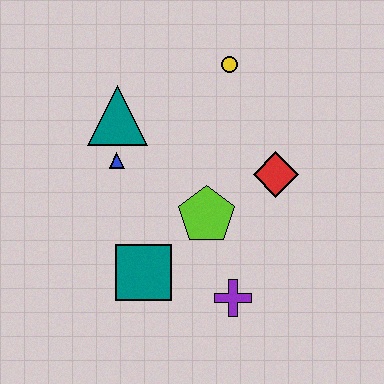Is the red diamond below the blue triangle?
Yes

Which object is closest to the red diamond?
The lime pentagon is closest to the red diamond.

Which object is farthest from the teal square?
The yellow circle is farthest from the teal square.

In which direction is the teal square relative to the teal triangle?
The teal square is below the teal triangle.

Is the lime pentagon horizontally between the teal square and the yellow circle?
Yes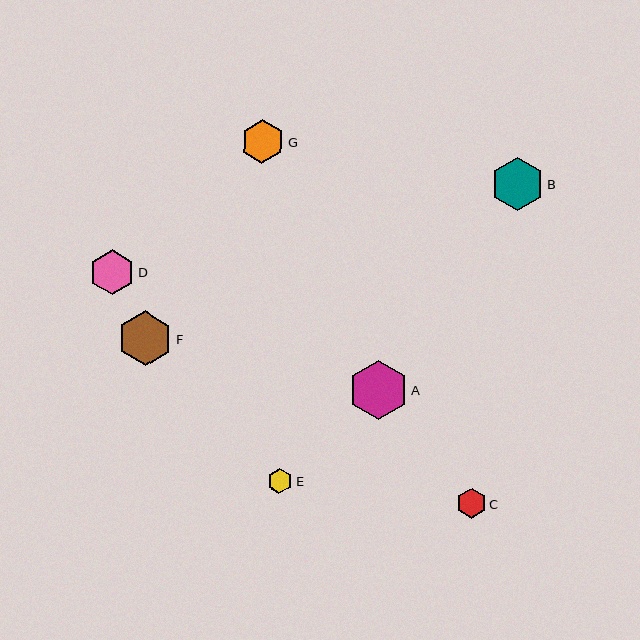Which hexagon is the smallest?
Hexagon E is the smallest with a size of approximately 25 pixels.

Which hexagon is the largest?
Hexagon A is the largest with a size of approximately 59 pixels.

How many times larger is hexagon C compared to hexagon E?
Hexagon C is approximately 1.2 times the size of hexagon E.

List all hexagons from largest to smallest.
From largest to smallest: A, F, B, D, G, C, E.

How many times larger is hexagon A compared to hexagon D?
Hexagon A is approximately 1.3 times the size of hexagon D.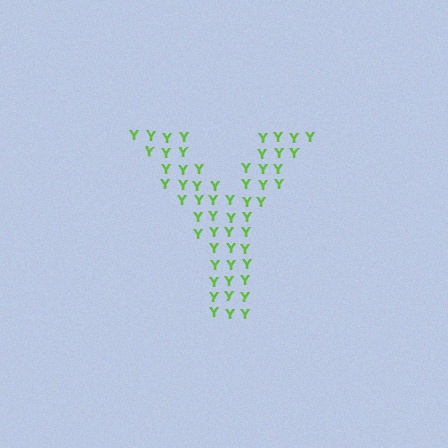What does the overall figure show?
The overall figure shows the letter Y.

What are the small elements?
The small elements are letter Y's.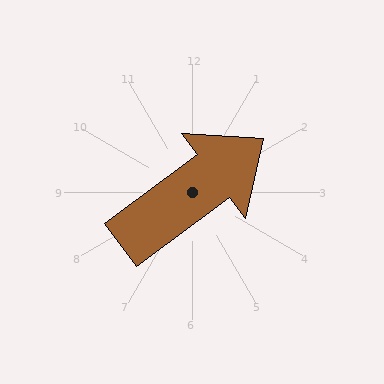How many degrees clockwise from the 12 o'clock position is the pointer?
Approximately 53 degrees.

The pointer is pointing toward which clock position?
Roughly 2 o'clock.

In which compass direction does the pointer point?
Northeast.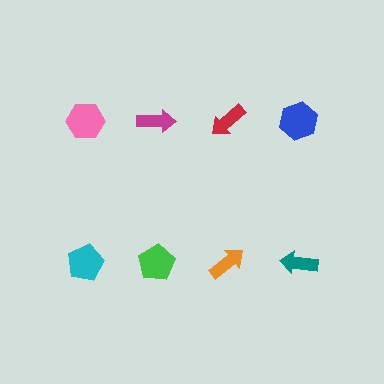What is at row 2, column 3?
An orange arrow.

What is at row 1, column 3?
A red arrow.